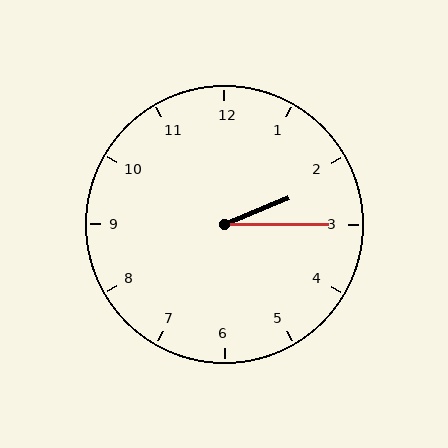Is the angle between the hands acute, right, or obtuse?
It is acute.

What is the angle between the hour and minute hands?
Approximately 22 degrees.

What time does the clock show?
2:15.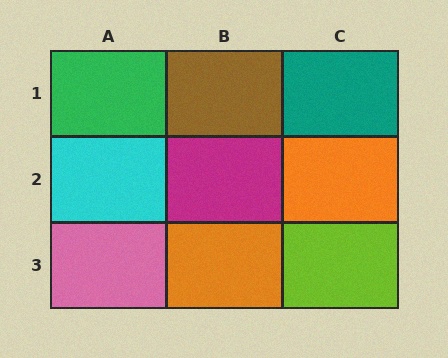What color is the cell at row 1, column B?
Brown.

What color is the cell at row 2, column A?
Cyan.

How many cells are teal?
1 cell is teal.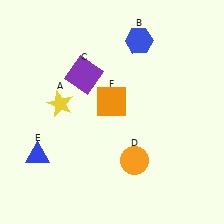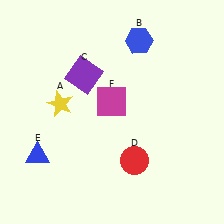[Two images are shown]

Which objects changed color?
D changed from orange to red. F changed from orange to magenta.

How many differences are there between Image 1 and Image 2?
There are 2 differences between the two images.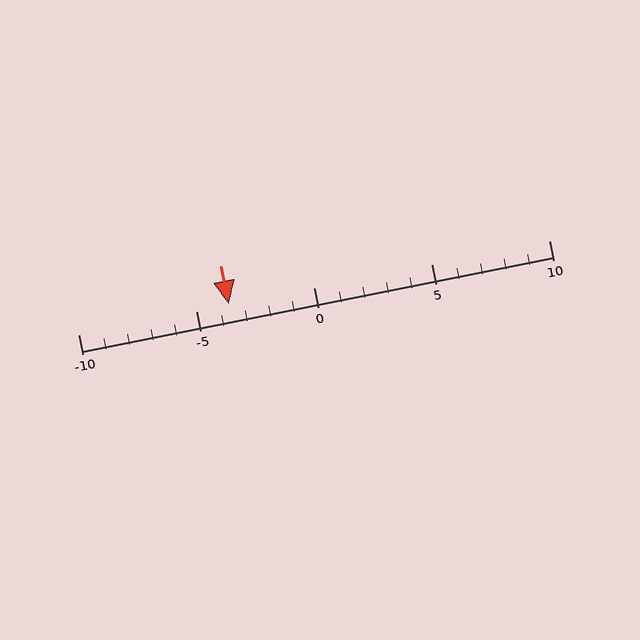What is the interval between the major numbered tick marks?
The major tick marks are spaced 5 units apart.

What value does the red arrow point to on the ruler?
The red arrow points to approximately -4.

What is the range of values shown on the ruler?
The ruler shows values from -10 to 10.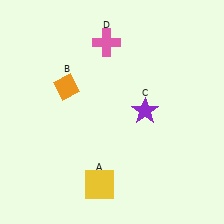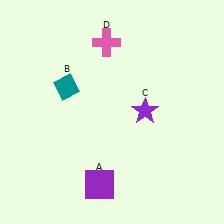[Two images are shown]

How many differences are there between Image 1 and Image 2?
There are 2 differences between the two images.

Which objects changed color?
A changed from yellow to purple. B changed from orange to teal.